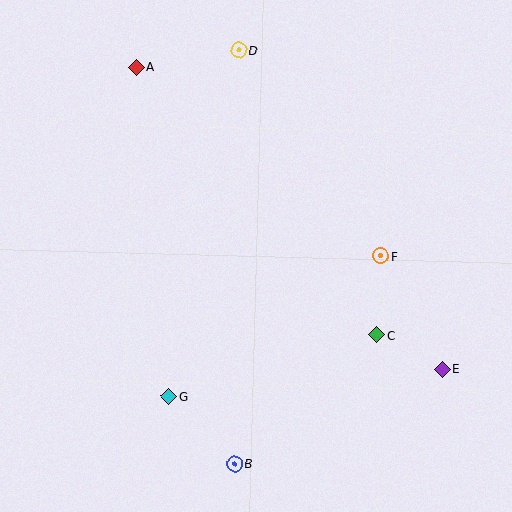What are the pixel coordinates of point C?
Point C is at (377, 335).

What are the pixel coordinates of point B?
Point B is at (234, 464).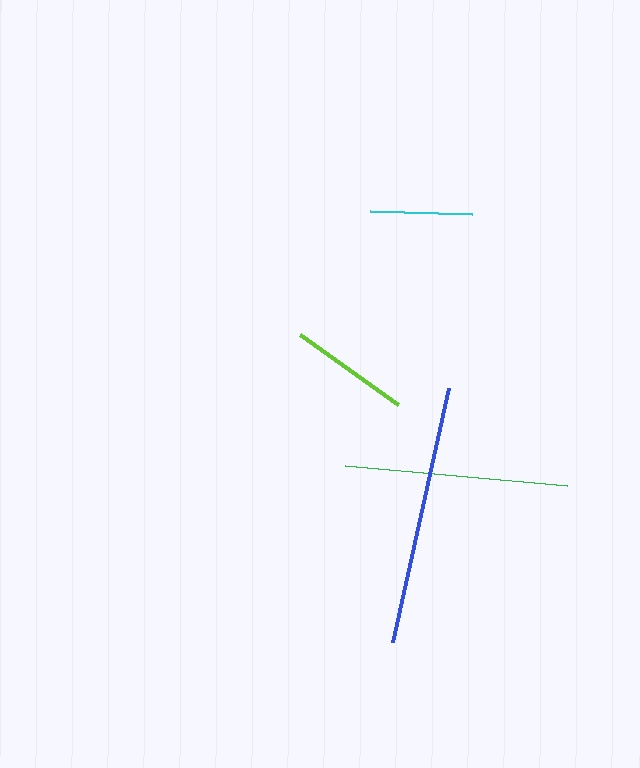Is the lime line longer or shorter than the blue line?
The blue line is longer than the lime line.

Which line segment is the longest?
The blue line is the longest at approximately 260 pixels.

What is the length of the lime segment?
The lime segment is approximately 120 pixels long.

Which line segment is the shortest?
The cyan line is the shortest at approximately 102 pixels.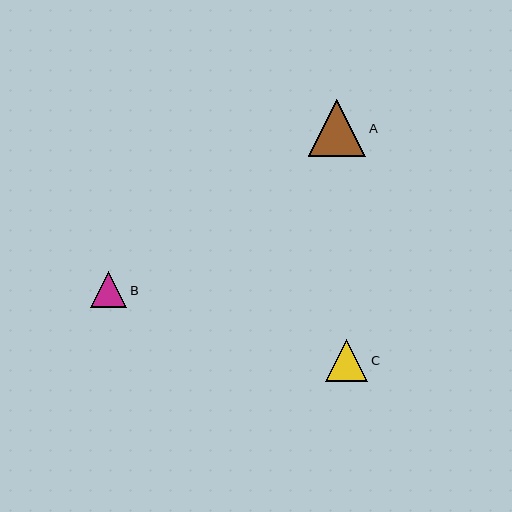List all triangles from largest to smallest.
From largest to smallest: A, C, B.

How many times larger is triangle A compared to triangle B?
Triangle A is approximately 1.6 times the size of triangle B.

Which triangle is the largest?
Triangle A is the largest with a size of approximately 58 pixels.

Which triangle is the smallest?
Triangle B is the smallest with a size of approximately 36 pixels.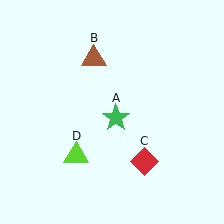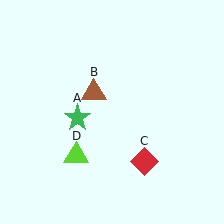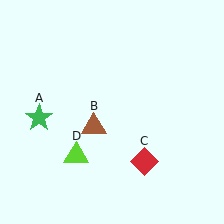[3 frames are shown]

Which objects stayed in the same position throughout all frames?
Red diamond (object C) and lime triangle (object D) remained stationary.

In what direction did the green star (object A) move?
The green star (object A) moved left.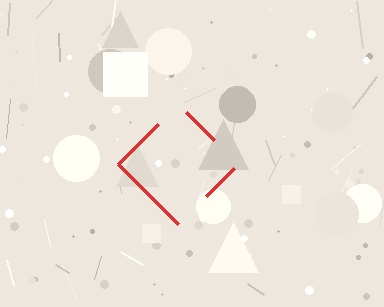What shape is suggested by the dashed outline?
The dashed outline suggests a diamond.